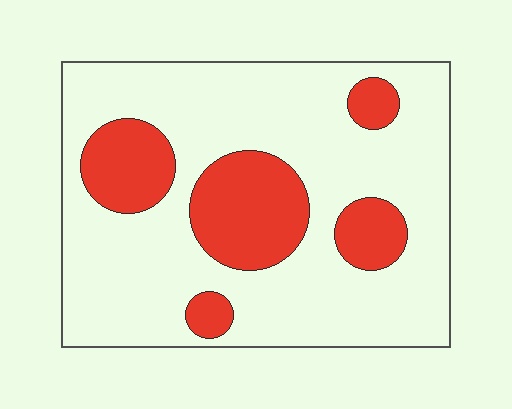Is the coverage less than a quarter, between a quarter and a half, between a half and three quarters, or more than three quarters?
Less than a quarter.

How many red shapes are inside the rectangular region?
5.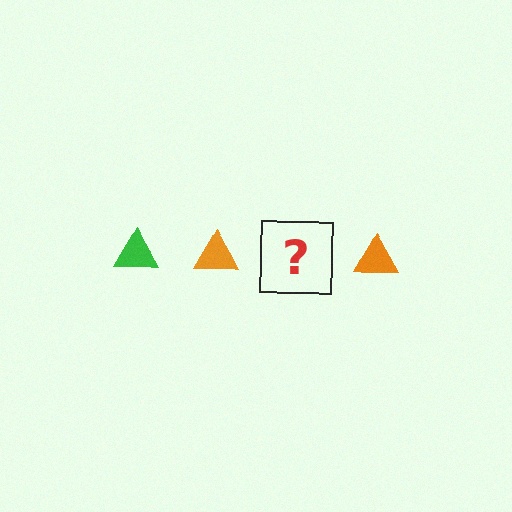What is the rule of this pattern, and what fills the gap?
The rule is that the pattern cycles through green, orange triangles. The gap should be filled with a green triangle.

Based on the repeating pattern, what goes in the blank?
The blank should be a green triangle.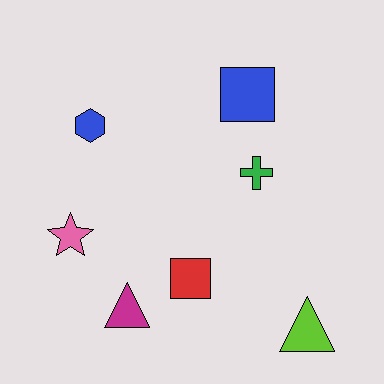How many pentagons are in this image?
There are no pentagons.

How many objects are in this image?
There are 7 objects.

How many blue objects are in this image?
There are 2 blue objects.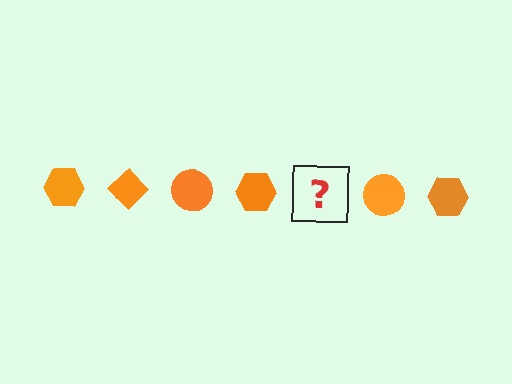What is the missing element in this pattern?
The missing element is an orange diamond.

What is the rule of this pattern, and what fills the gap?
The rule is that the pattern cycles through hexagon, diamond, circle shapes in orange. The gap should be filled with an orange diamond.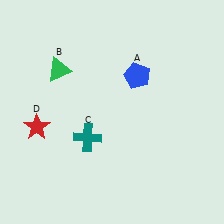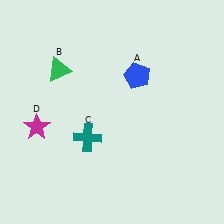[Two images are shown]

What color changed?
The star (D) changed from red in Image 1 to magenta in Image 2.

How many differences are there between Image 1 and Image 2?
There is 1 difference between the two images.